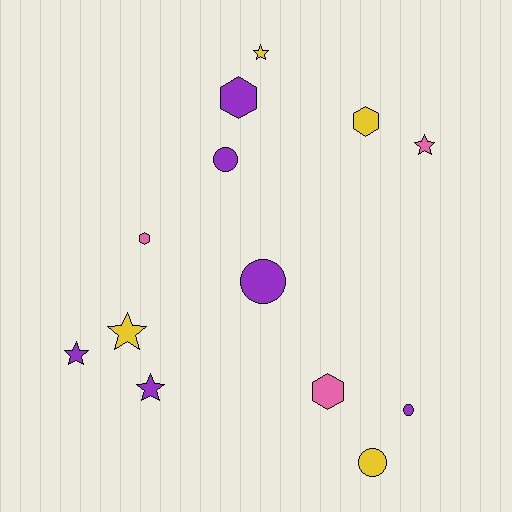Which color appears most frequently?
Purple, with 6 objects.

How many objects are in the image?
There are 13 objects.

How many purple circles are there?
There are 3 purple circles.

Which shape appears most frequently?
Star, with 5 objects.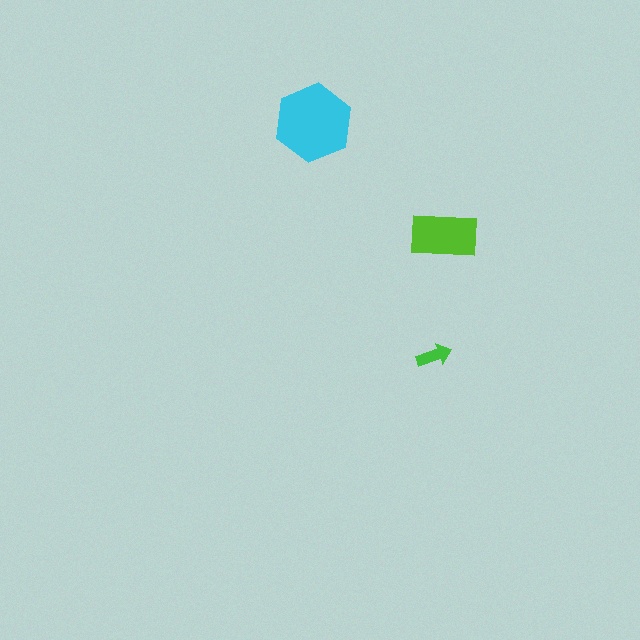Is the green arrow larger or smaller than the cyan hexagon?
Smaller.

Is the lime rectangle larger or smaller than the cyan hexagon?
Smaller.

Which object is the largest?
The cyan hexagon.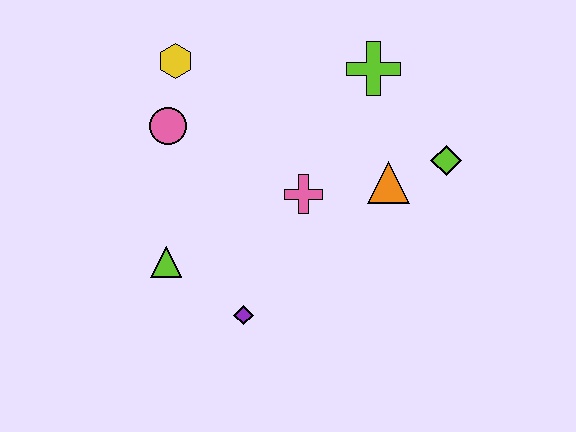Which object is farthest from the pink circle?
The lime diamond is farthest from the pink circle.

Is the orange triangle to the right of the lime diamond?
No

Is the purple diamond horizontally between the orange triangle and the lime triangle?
Yes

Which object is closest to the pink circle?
The yellow hexagon is closest to the pink circle.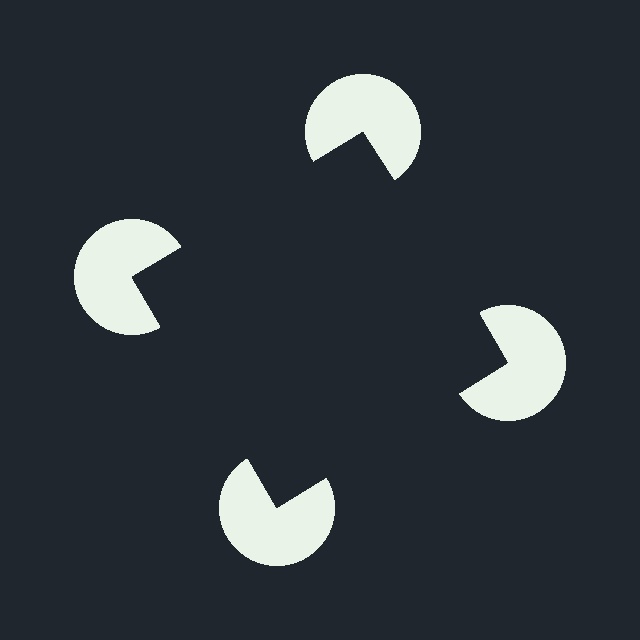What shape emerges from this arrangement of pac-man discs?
An illusory square — its edges are inferred from the aligned wedge cuts in the pac-man discs, not physically drawn.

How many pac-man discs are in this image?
There are 4 — one at each vertex of the illusory square.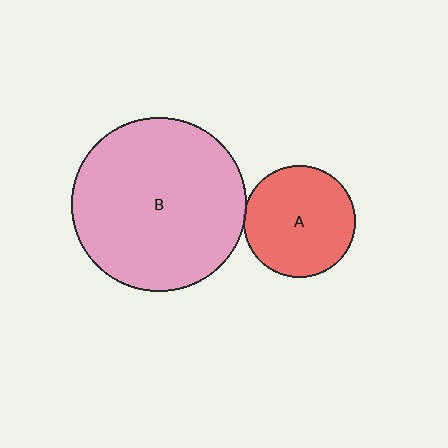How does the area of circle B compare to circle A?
Approximately 2.4 times.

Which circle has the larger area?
Circle B (pink).